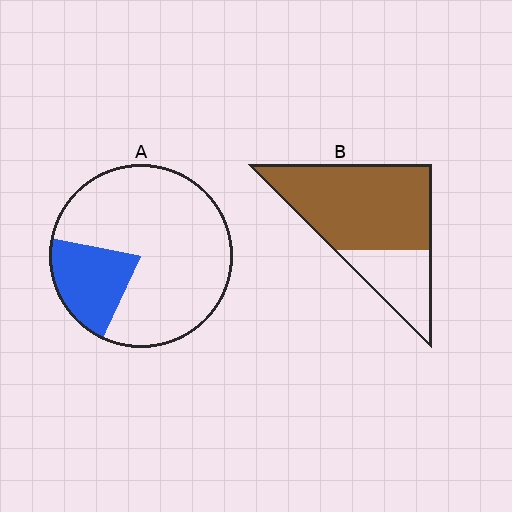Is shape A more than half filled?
No.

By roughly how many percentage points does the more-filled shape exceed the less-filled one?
By roughly 50 percentage points (B over A).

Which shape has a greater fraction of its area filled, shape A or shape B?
Shape B.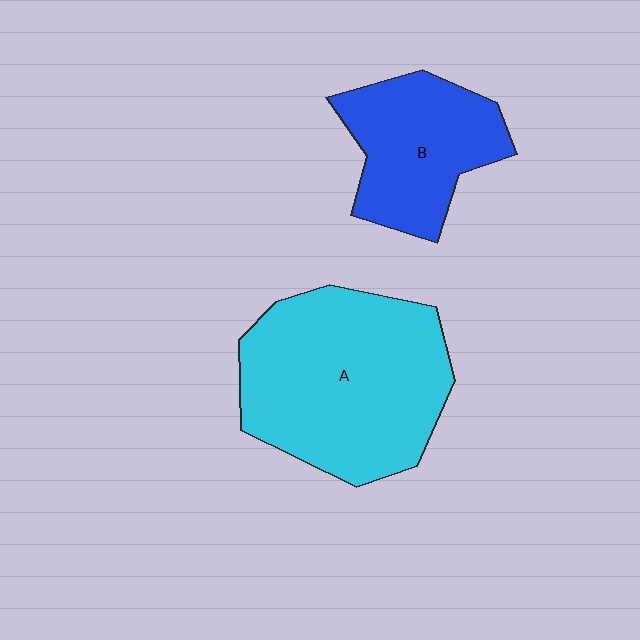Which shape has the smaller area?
Shape B (blue).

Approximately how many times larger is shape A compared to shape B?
Approximately 1.7 times.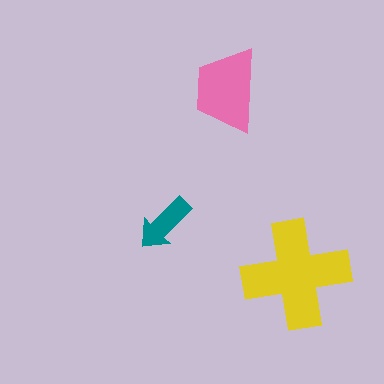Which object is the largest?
The yellow cross.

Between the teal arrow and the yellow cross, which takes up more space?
The yellow cross.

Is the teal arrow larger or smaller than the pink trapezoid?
Smaller.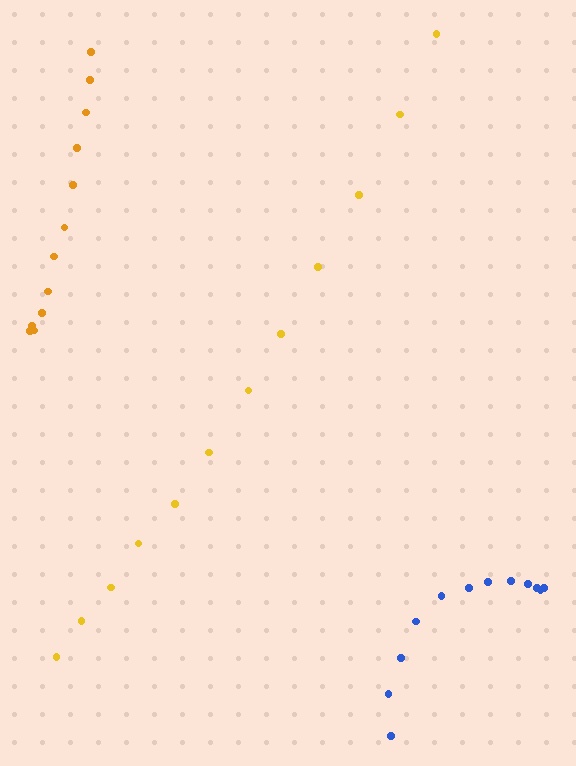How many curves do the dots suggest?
There are 3 distinct paths.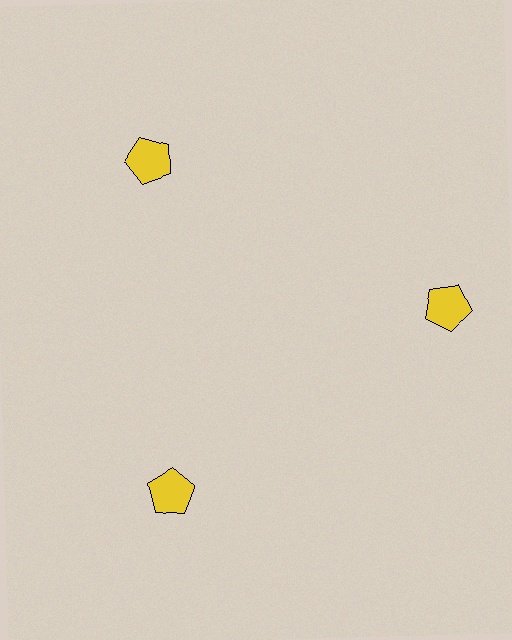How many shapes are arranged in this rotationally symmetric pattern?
There are 3 shapes, arranged in 3 groups of 1.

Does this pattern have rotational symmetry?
Yes, this pattern has 3-fold rotational symmetry. It looks the same after rotating 120 degrees around the center.